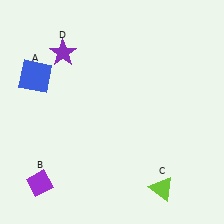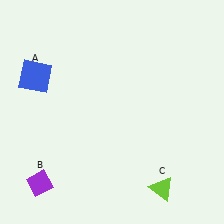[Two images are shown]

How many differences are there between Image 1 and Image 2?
There is 1 difference between the two images.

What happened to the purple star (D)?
The purple star (D) was removed in Image 2. It was in the top-left area of Image 1.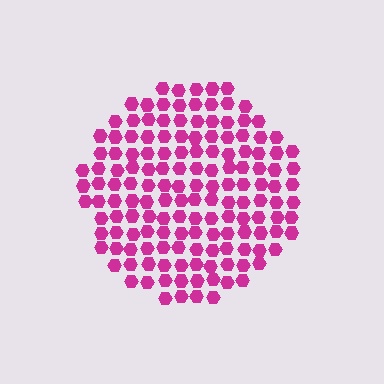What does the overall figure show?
The overall figure shows a circle.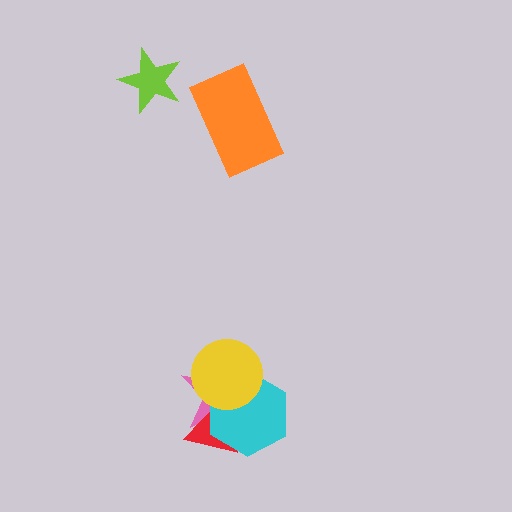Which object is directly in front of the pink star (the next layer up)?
The red triangle is directly in front of the pink star.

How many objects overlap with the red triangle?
3 objects overlap with the red triangle.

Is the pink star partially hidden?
Yes, it is partially covered by another shape.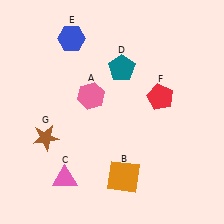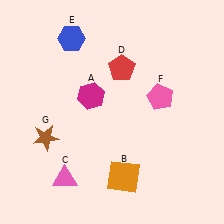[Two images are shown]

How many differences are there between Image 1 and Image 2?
There are 3 differences between the two images.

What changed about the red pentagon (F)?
In Image 1, F is red. In Image 2, it changed to pink.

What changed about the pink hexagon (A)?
In Image 1, A is pink. In Image 2, it changed to magenta.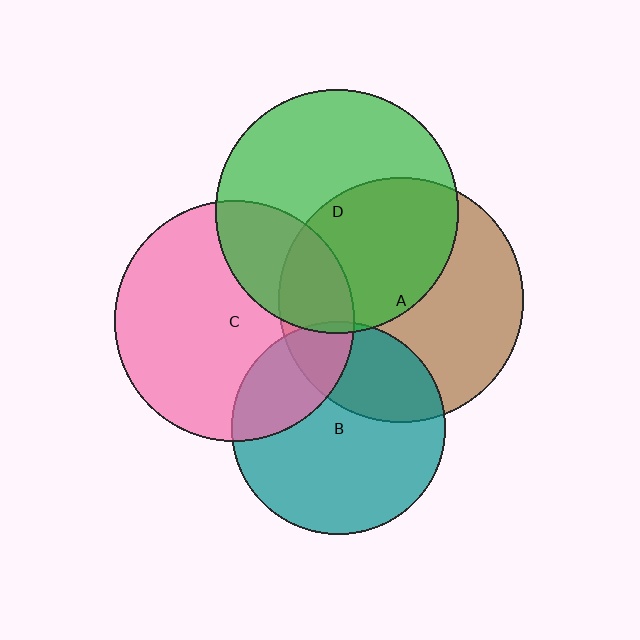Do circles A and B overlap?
Yes.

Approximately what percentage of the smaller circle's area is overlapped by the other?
Approximately 30%.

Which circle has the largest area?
Circle A (brown).